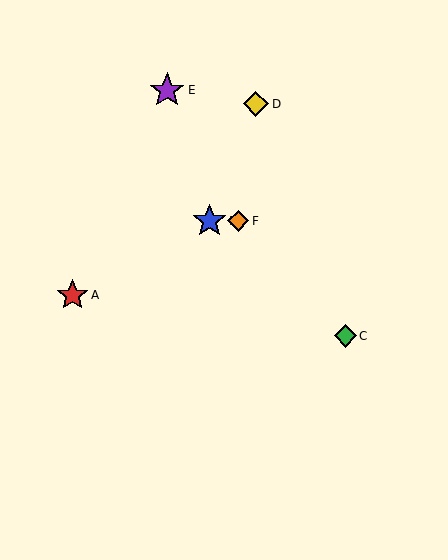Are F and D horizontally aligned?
No, F is at y≈221 and D is at y≈104.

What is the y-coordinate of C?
Object C is at y≈336.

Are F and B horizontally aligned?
Yes, both are at y≈221.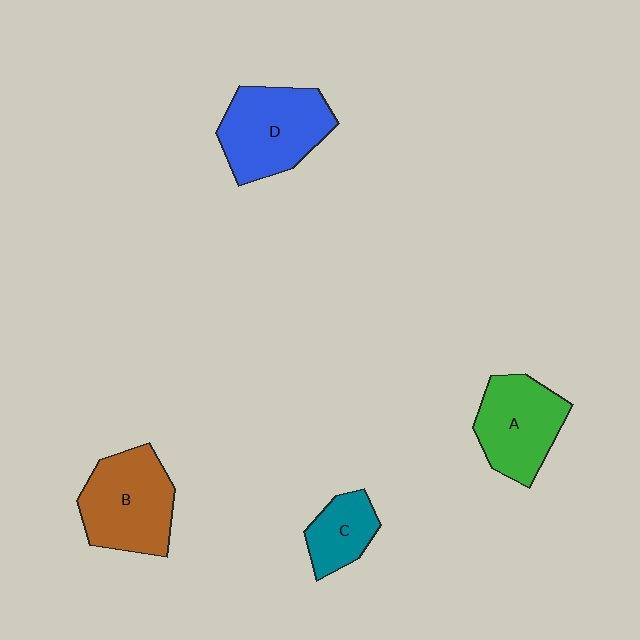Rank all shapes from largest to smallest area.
From largest to smallest: D (blue), B (brown), A (green), C (teal).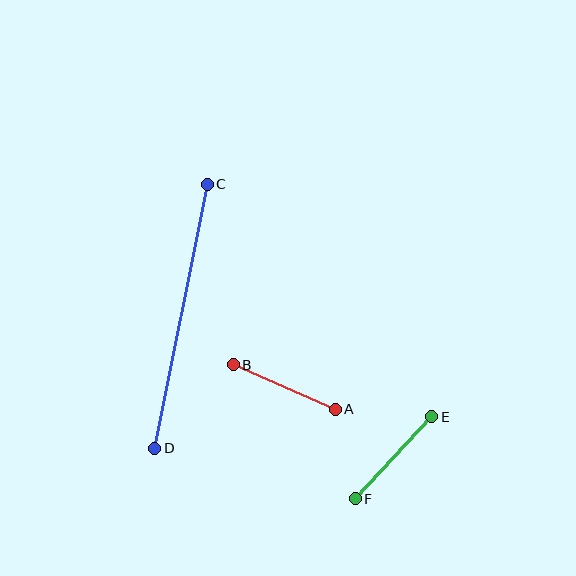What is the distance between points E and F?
The distance is approximately 112 pixels.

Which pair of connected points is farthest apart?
Points C and D are farthest apart.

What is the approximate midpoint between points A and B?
The midpoint is at approximately (284, 387) pixels.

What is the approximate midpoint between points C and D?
The midpoint is at approximately (181, 316) pixels.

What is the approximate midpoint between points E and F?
The midpoint is at approximately (394, 458) pixels.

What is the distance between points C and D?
The distance is approximately 269 pixels.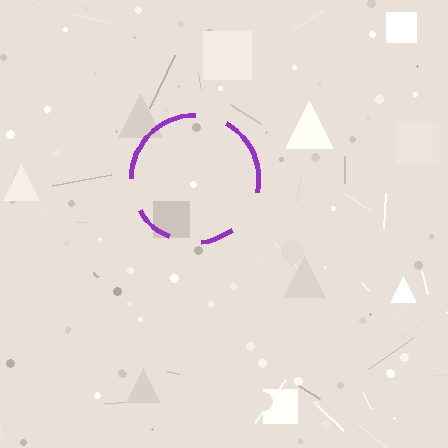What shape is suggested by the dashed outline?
The dashed outline suggests a circle.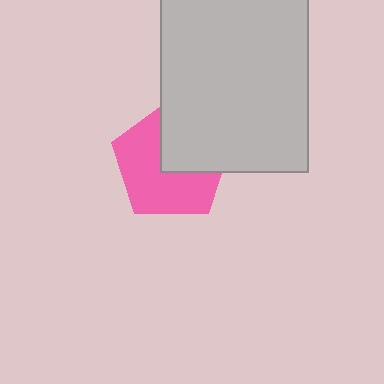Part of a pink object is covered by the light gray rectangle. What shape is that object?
It is a pentagon.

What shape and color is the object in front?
The object in front is a light gray rectangle.